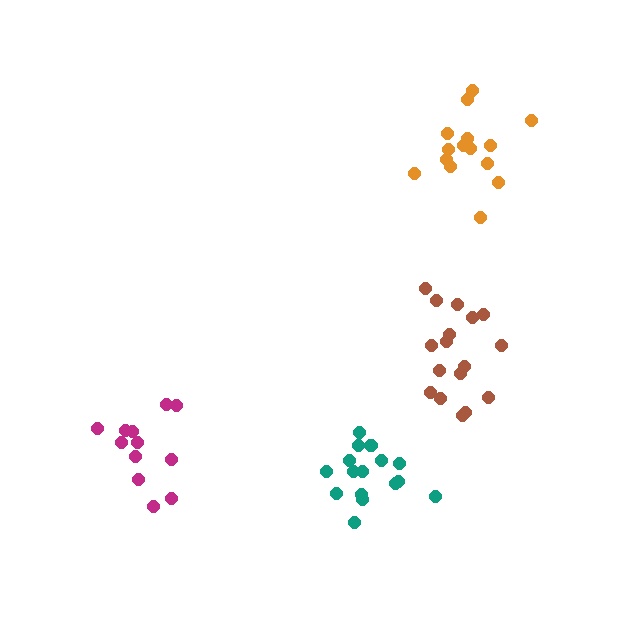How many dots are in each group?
Group 1: 17 dots, Group 2: 12 dots, Group 3: 16 dots, Group 4: 15 dots (60 total).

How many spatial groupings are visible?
There are 4 spatial groupings.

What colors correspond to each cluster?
The clusters are colored: brown, magenta, teal, orange.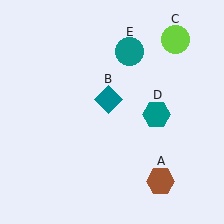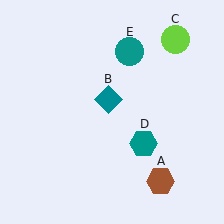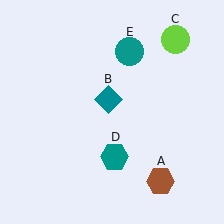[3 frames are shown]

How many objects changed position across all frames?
1 object changed position: teal hexagon (object D).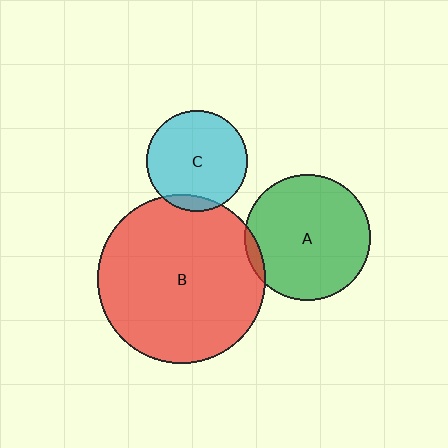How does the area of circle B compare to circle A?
Approximately 1.8 times.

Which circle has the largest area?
Circle B (red).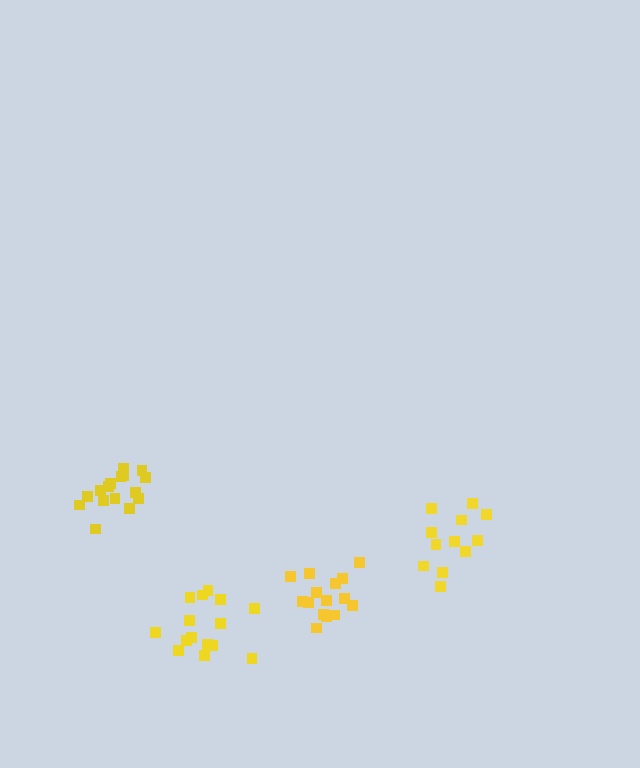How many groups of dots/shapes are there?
There are 4 groups.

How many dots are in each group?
Group 1: 16 dots, Group 2: 12 dots, Group 3: 15 dots, Group 4: 15 dots (58 total).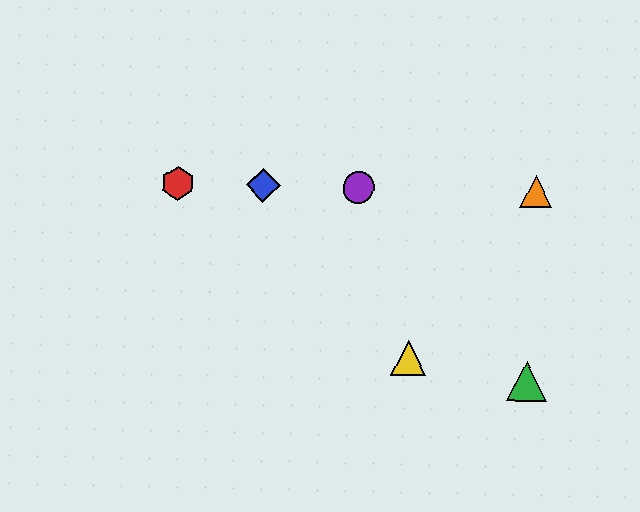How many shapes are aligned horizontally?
4 shapes (the red hexagon, the blue diamond, the purple circle, the orange triangle) are aligned horizontally.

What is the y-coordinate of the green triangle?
The green triangle is at y≈381.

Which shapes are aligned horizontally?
The red hexagon, the blue diamond, the purple circle, the orange triangle are aligned horizontally.